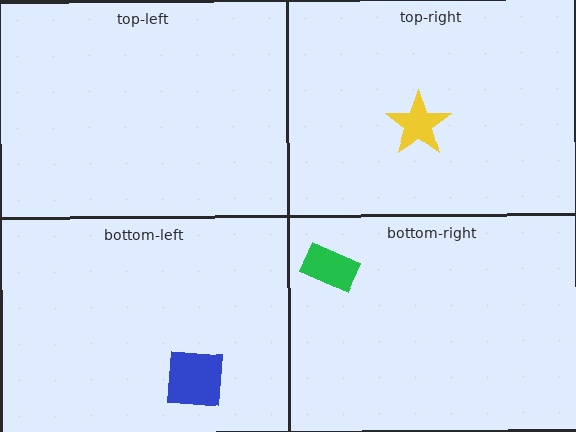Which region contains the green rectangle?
The bottom-right region.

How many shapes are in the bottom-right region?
1.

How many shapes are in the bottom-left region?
1.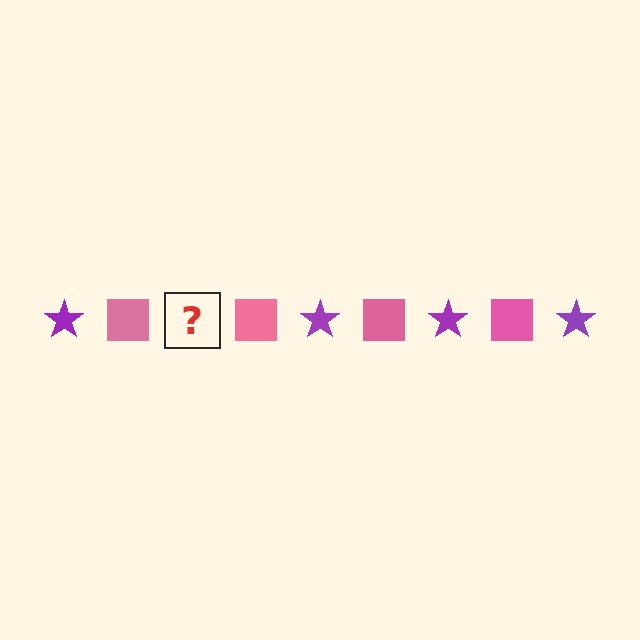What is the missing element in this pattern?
The missing element is a purple star.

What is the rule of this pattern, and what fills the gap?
The rule is that the pattern alternates between purple star and pink square. The gap should be filled with a purple star.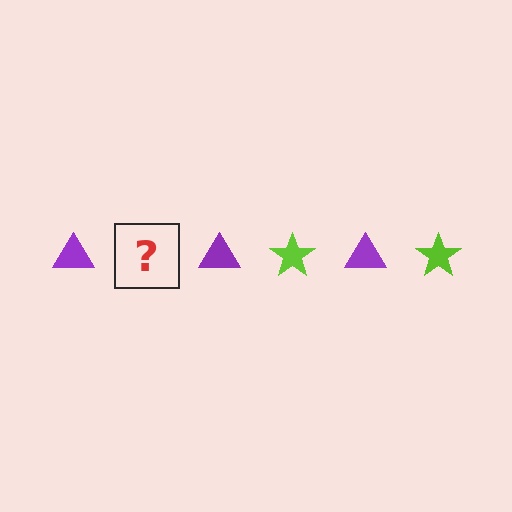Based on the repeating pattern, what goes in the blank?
The blank should be a lime star.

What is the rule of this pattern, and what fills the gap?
The rule is that the pattern alternates between purple triangle and lime star. The gap should be filled with a lime star.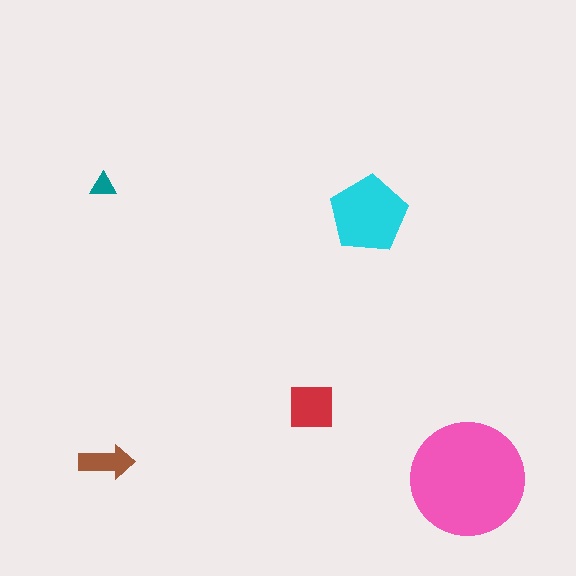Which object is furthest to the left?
The teal triangle is leftmost.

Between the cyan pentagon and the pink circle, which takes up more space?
The pink circle.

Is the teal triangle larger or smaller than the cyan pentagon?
Smaller.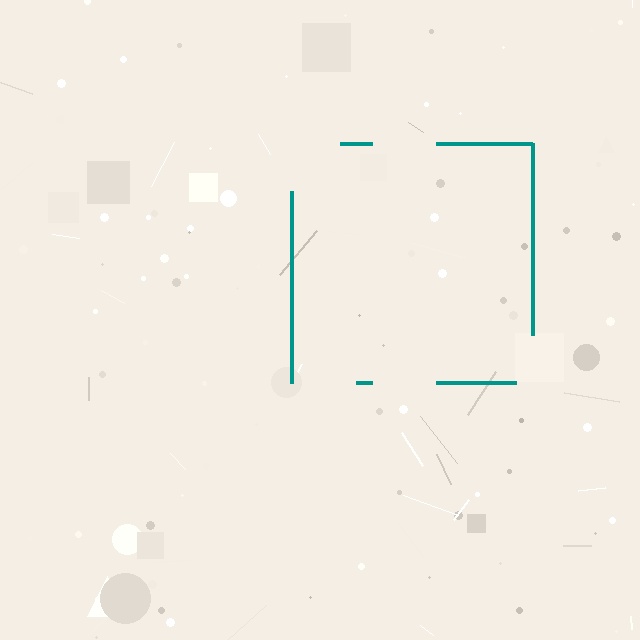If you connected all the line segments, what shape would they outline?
They would outline a square.